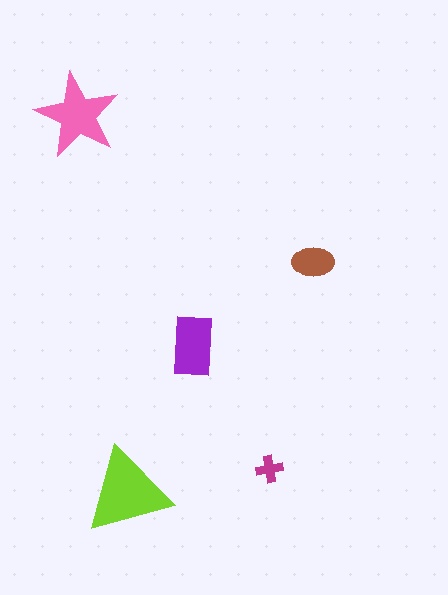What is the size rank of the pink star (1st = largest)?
2nd.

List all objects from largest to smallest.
The lime triangle, the pink star, the purple rectangle, the brown ellipse, the magenta cross.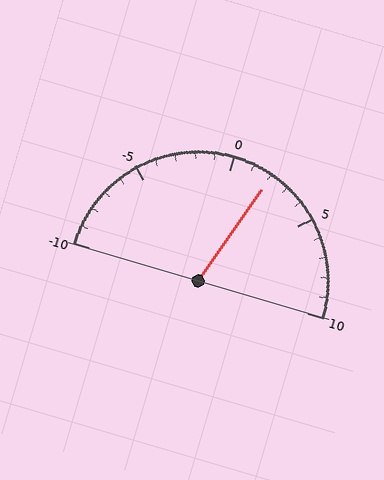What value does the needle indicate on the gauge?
The needle indicates approximately 2.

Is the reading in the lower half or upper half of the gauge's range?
The reading is in the upper half of the range (-10 to 10).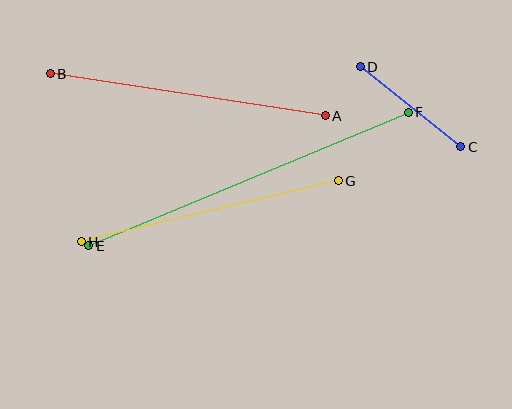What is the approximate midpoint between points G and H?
The midpoint is at approximately (210, 211) pixels.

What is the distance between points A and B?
The distance is approximately 278 pixels.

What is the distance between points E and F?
The distance is approximately 346 pixels.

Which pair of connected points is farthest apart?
Points E and F are farthest apart.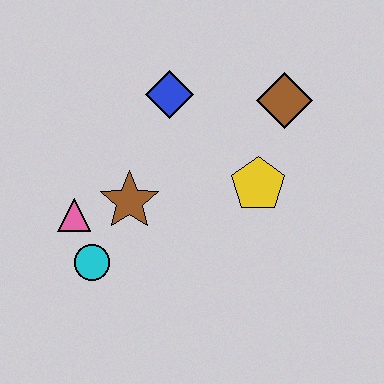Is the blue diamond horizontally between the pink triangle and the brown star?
No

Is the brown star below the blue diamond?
Yes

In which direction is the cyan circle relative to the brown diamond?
The cyan circle is to the left of the brown diamond.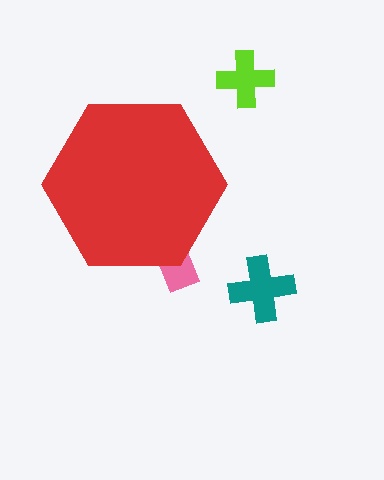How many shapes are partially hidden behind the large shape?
1 shape is partially hidden.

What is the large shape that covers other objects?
A red hexagon.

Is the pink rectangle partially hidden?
Yes, the pink rectangle is partially hidden behind the red hexagon.